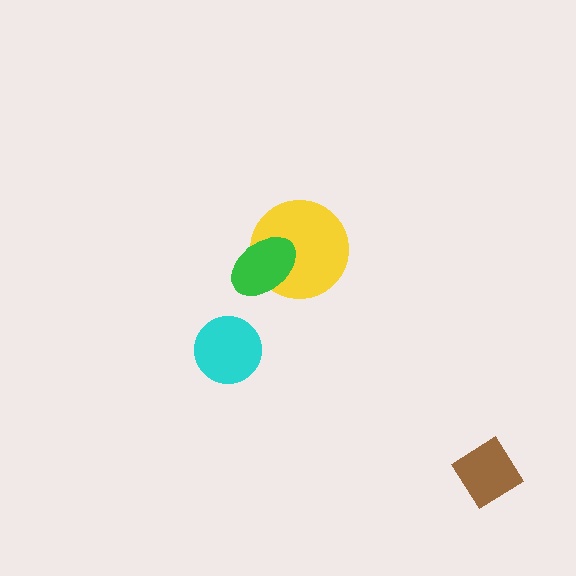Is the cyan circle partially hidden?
No, no other shape covers it.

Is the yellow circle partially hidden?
Yes, it is partially covered by another shape.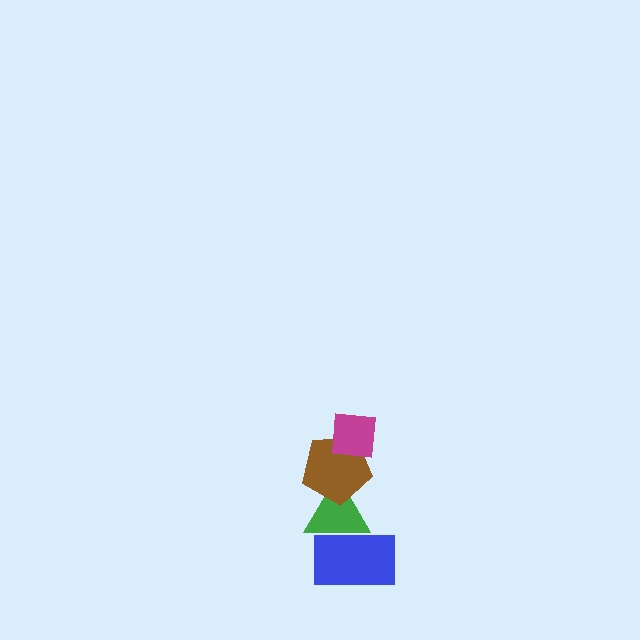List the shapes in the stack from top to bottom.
From top to bottom: the magenta square, the brown pentagon, the green triangle, the blue rectangle.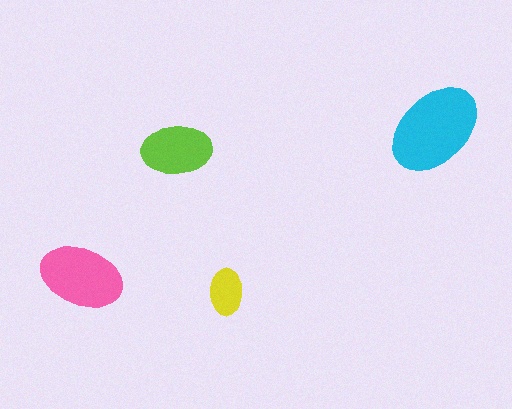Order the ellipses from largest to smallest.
the cyan one, the pink one, the lime one, the yellow one.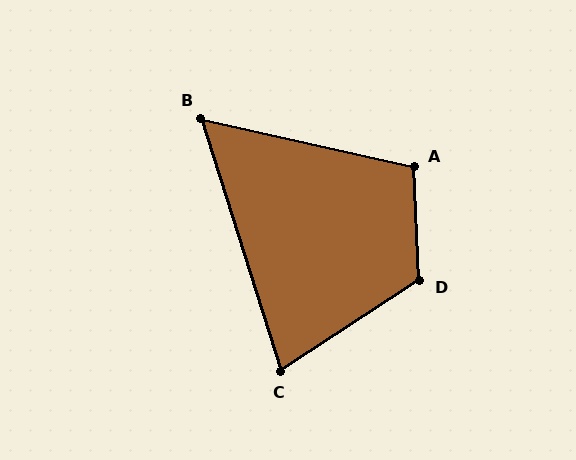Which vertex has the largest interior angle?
D, at approximately 120 degrees.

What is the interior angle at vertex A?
Approximately 106 degrees (obtuse).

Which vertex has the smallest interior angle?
B, at approximately 60 degrees.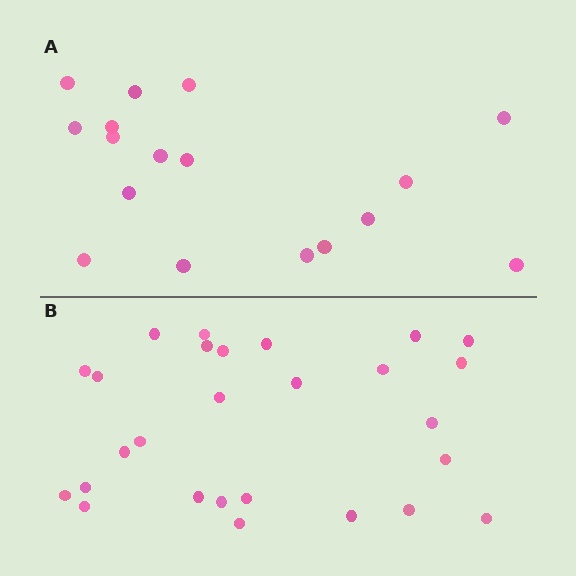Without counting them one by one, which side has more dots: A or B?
Region B (the bottom region) has more dots.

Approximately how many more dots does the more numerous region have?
Region B has roughly 10 or so more dots than region A.